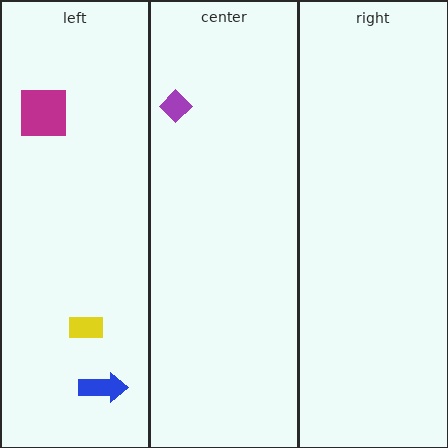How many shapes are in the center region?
1.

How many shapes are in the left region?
3.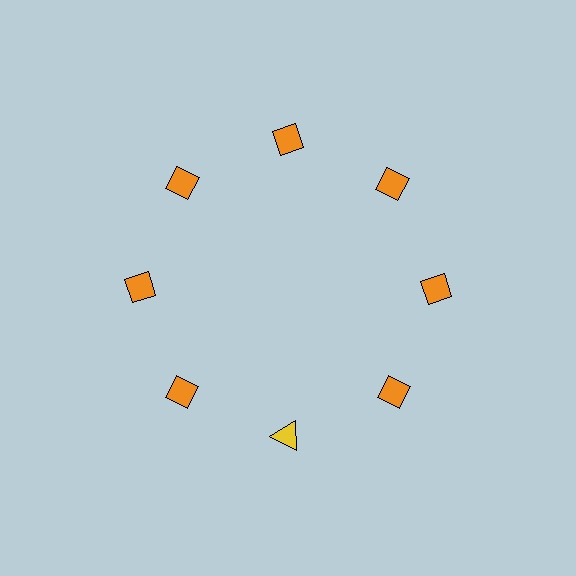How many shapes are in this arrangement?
There are 8 shapes arranged in a ring pattern.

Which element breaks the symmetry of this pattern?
The yellow triangle at roughly the 6 o'clock position breaks the symmetry. All other shapes are orange diamonds.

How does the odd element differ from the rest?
It differs in both color (yellow instead of orange) and shape (triangle instead of diamond).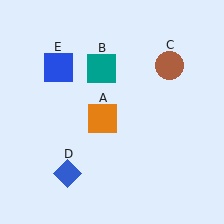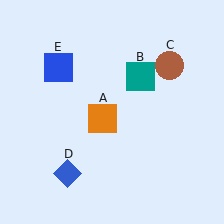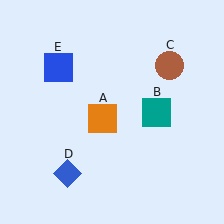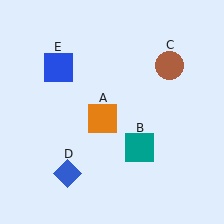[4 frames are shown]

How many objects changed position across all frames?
1 object changed position: teal square (object B).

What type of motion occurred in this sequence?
The teal square (object B) rotated clockwise around the center of the scene.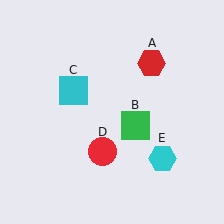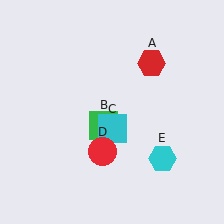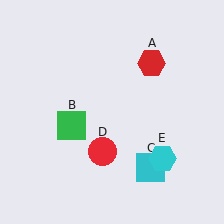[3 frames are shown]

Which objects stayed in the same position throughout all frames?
Red hexagon (object A) and red circle (object D) and cyan hexagon (object E) remained stationary.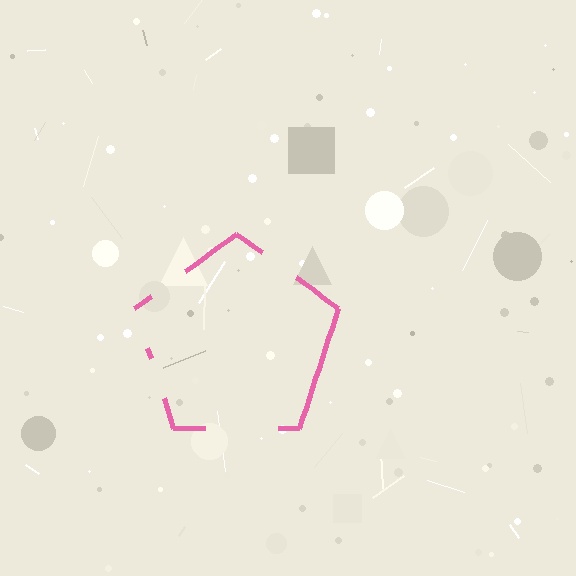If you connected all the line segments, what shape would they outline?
They would outline a pentagon.